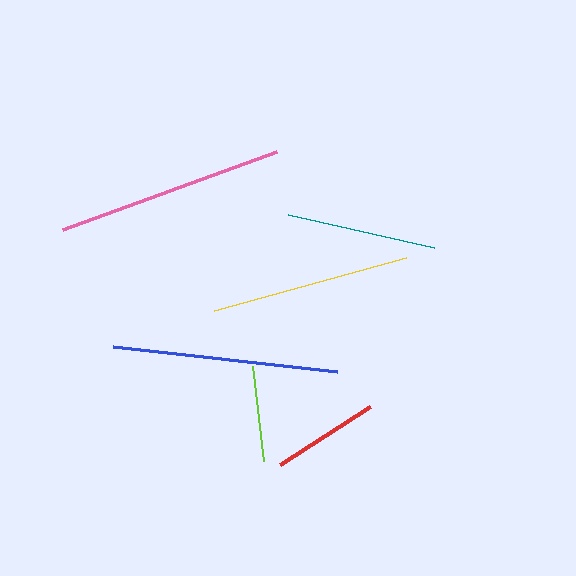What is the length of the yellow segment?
The yellow segment is approximately 200 pixels long.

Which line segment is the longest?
The pink line is the longest at approximately 228 pixels.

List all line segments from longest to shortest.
From longest to shortest: pink, blue, yellow, teal, red, lime.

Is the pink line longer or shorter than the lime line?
The pink line is longer than the lime line.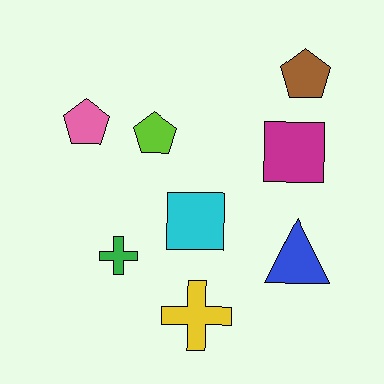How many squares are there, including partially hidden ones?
There are 2 squares.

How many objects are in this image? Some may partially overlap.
There are 8 objects.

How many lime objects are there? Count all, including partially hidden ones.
There is 1 lime object.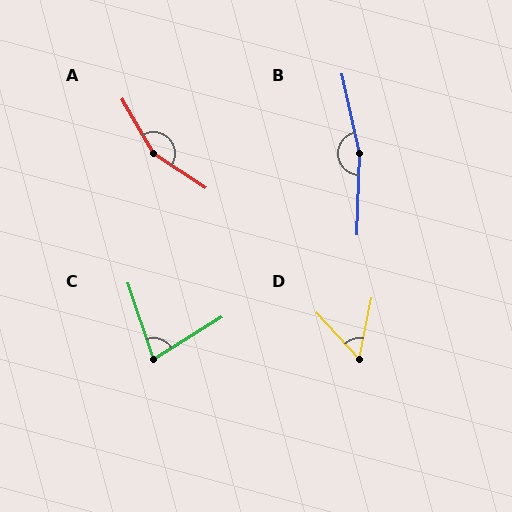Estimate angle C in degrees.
Approximately 77 degrees.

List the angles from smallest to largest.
D (54°), C (77°), A (153°), B (166°).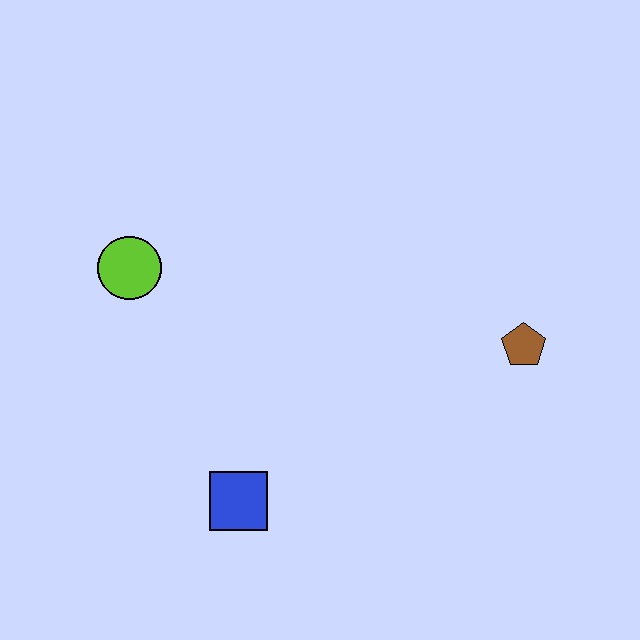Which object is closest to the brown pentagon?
The blue square is closest to the brown pentagon.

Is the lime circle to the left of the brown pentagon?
Yes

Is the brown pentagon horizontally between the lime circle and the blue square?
No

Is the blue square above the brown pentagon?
No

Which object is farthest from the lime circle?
The brown pentagon is farthest from the lime circle.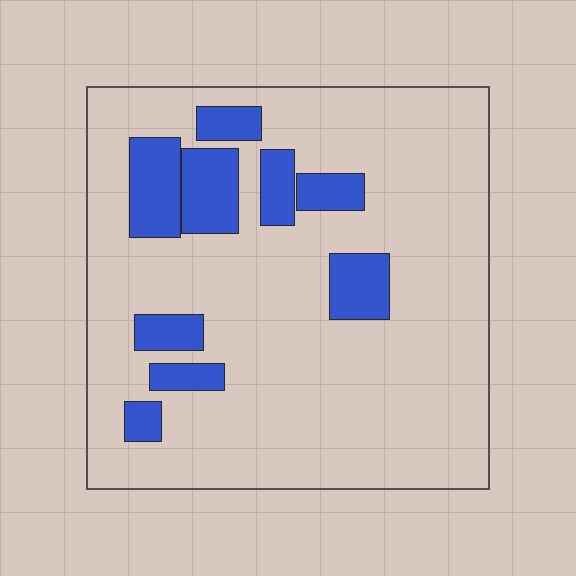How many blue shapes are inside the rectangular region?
9.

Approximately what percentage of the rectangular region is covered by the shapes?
Approximately 15%.